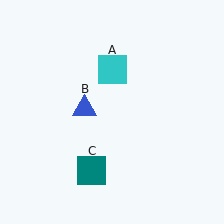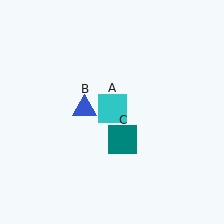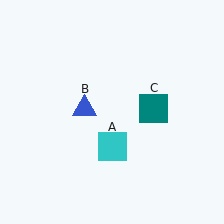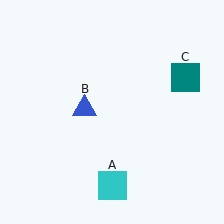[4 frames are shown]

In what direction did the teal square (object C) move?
The teal square (object C) moved up and to the right.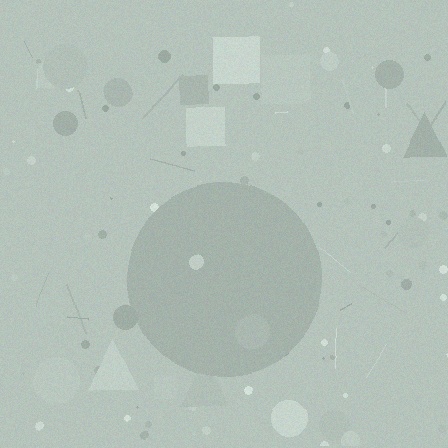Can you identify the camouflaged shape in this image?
The camouflaged shape is a circle.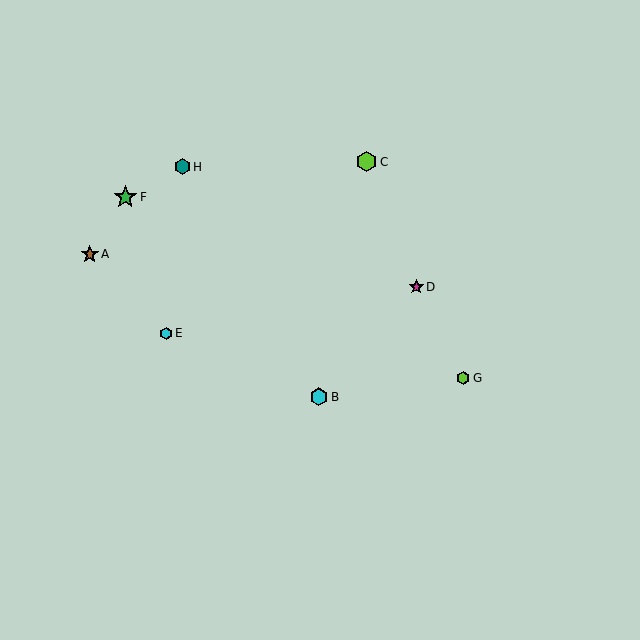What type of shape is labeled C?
Shape C is a lime hexagon.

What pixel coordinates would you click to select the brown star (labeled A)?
Click at (90, 254) to select the brown star A.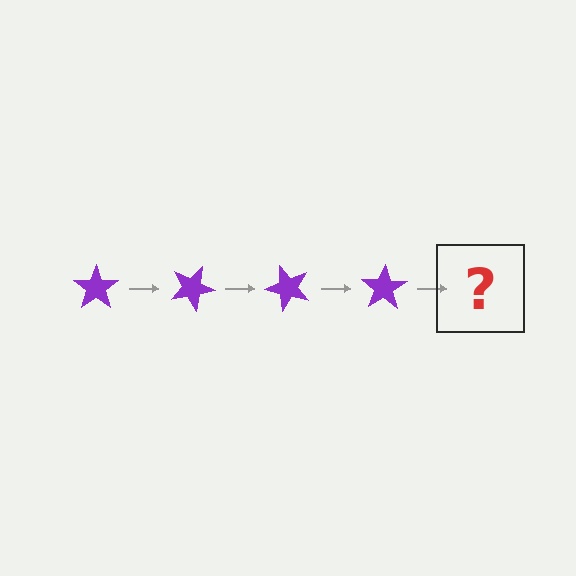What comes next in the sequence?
The next element should be a purple star rotated 100 degrees.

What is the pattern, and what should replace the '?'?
The pattern is that the star rotates 25 degrees each step. The '?' should be a purple star rotated 100 degrees.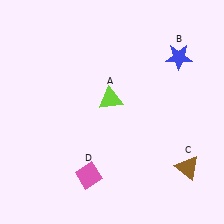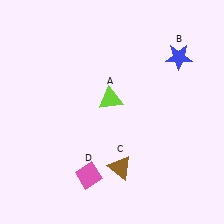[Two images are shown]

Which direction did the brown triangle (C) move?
The brown triangle (C) moved left.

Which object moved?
The brown triangle (C) moved left.